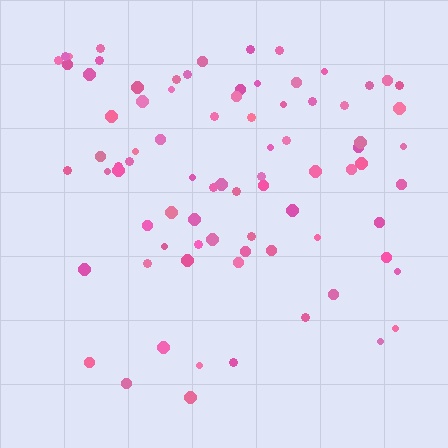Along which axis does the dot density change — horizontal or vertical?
Vertical.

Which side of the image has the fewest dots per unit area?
The bottom.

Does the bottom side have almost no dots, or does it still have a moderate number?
Still a moderate number, just noticeably fewer than the top.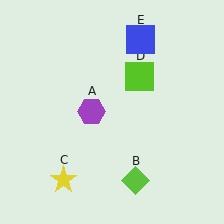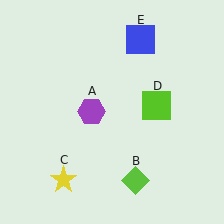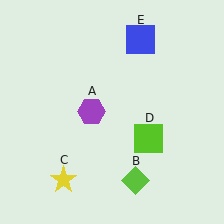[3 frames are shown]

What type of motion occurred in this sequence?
The lime square (object D) rotated clockwise around the center of the scene.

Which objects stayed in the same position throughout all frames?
Purple hexagon (object A) and lime diamond (object B) and yellow star (object C) and blue square (object E) remained stationary.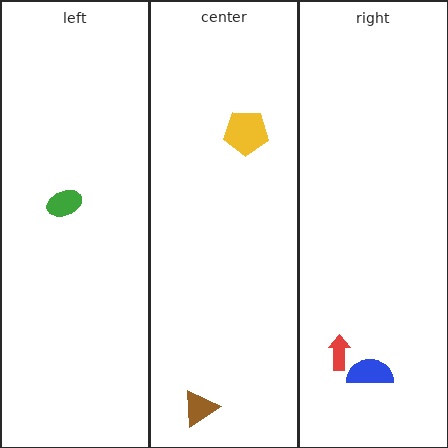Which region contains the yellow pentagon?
The center region.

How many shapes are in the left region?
1.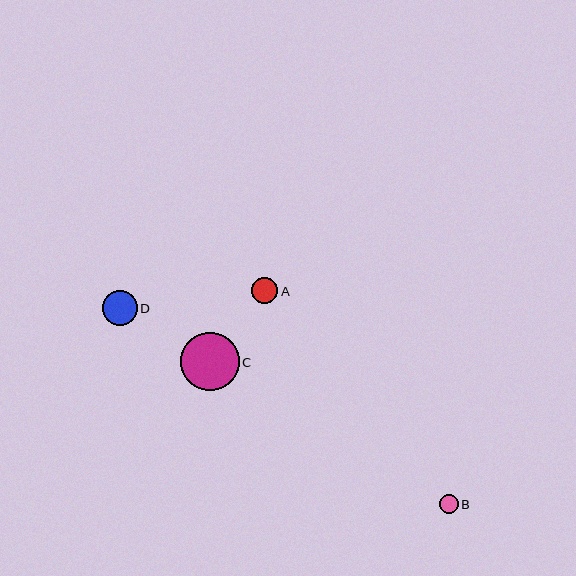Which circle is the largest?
Circle C is the largest with a size of approximately 58 pixels.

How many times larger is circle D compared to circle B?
Circle D is approximately 1.9 times the size of circle B.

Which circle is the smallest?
Circle B is the smallest with a size of approximately 19 pixels.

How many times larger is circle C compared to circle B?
Circle C is approximately 3.1 times the size of circle B.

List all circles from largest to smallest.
From largest to smallest: C, D, A, B.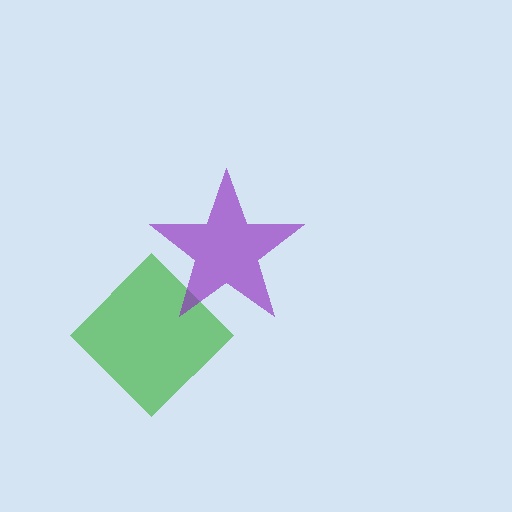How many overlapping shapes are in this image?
There are 2 overlapping shapes in the image.